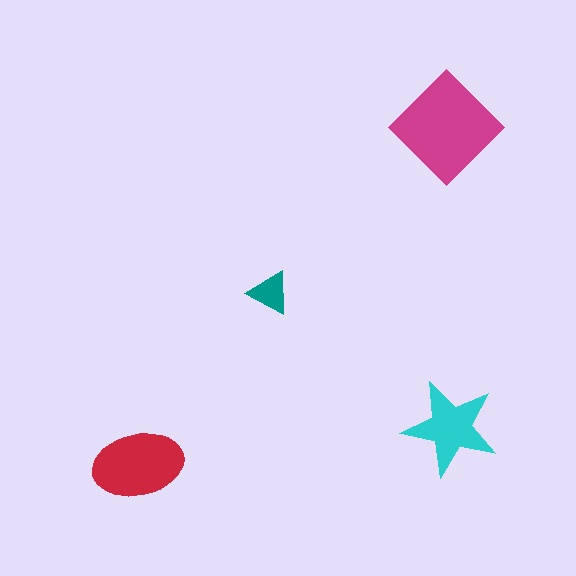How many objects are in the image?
There are 4 objects in the image.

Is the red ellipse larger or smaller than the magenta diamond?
Smaller.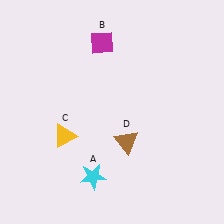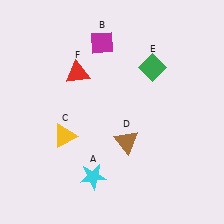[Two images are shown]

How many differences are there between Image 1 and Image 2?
There are 2 differences between the two images.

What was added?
A green diamond (E), a red triangle (F) were added in Image 2.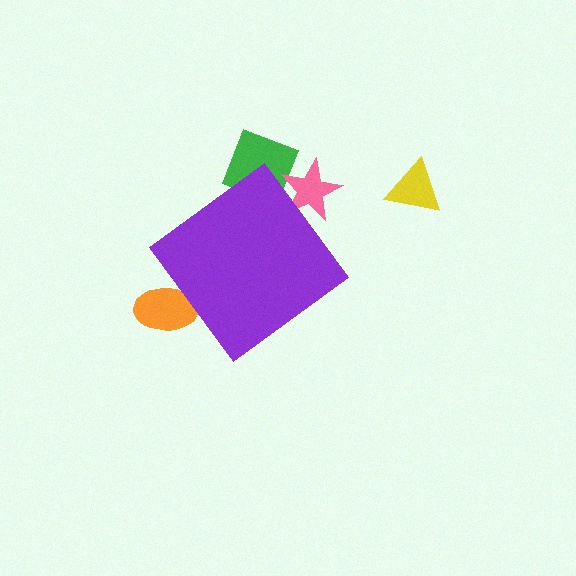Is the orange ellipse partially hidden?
Yes, the orange ellipse is partially hidden behind the purple diamond.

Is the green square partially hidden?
Yes, the green square is partially hidden behind the purple diamond.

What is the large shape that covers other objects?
A purple diamond.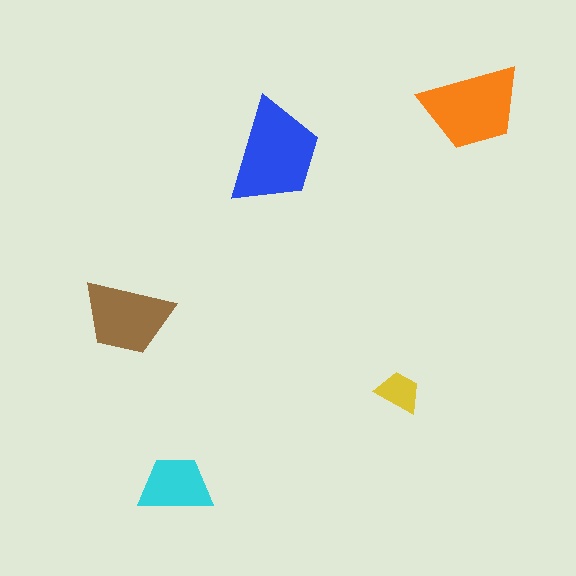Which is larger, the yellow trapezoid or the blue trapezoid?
The blue one.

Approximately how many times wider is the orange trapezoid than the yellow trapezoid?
About 2 times wider.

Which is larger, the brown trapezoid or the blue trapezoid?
The blue one.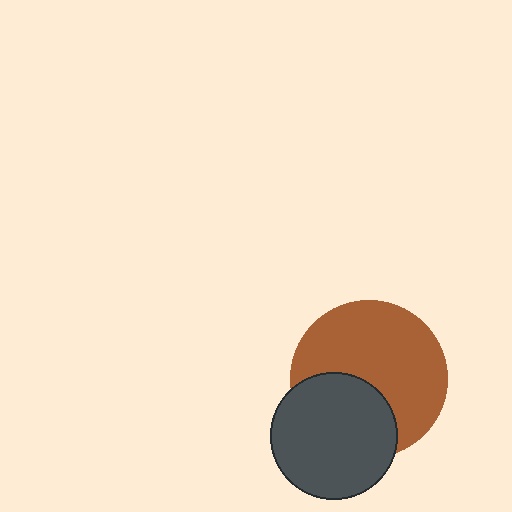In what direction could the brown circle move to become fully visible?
The brown circle could move up. That would shift it out from behind the dark gray circle entirely.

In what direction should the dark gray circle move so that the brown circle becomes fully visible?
The dark gray circle should move down. That is the shortest direction to clear the overlap and leave the brown circle fully visible.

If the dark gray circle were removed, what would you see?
You would see the complete brown circle.